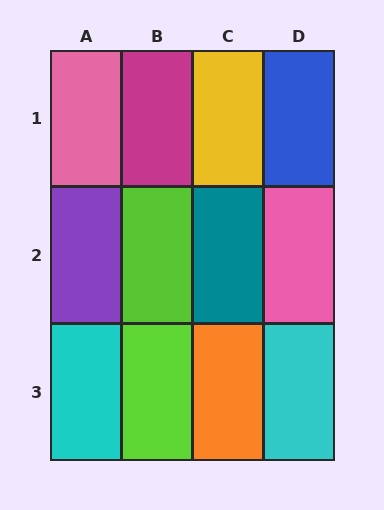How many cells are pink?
2 cells are pink.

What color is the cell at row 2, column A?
Purple.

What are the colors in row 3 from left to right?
Cyan, lime, orange, cyan.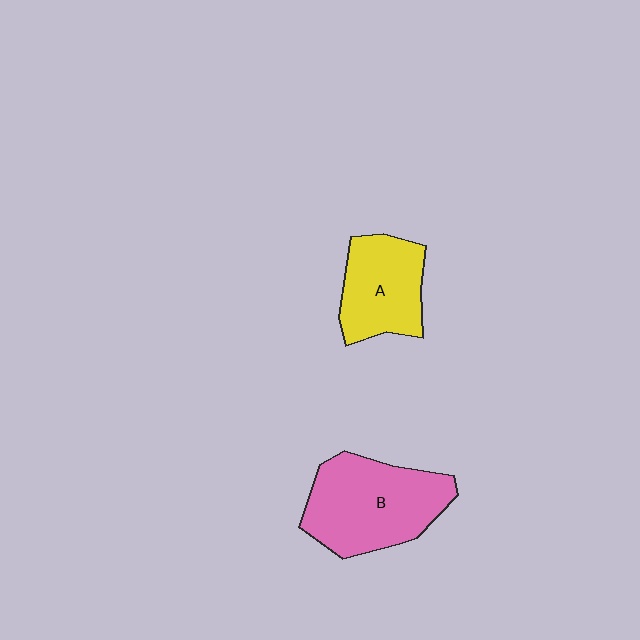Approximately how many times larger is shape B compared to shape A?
Approximately 1.4 times.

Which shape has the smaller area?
Shape A (yellow).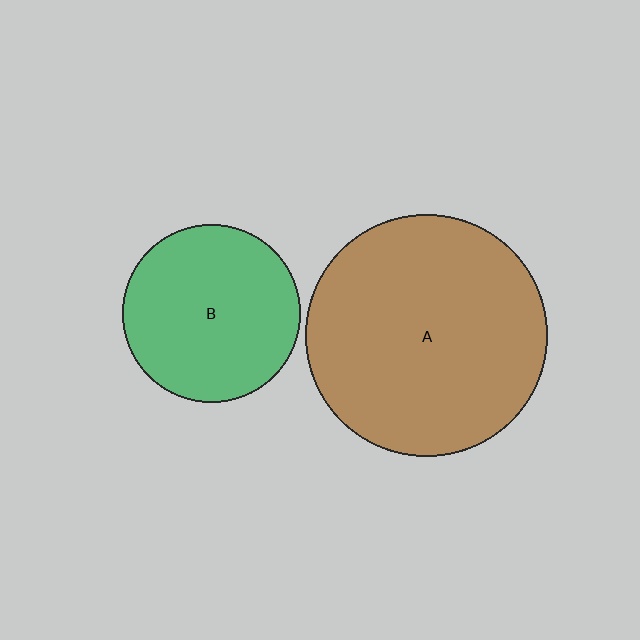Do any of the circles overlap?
No, none of the circles overlap.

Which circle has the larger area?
Circle A (brown).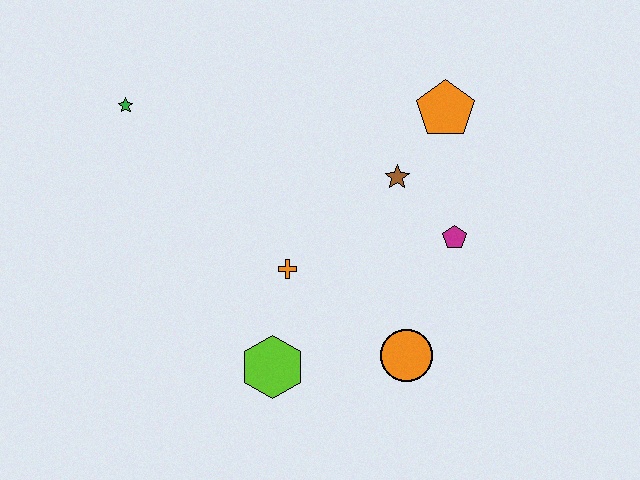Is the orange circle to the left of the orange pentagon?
Yes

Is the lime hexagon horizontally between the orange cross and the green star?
Yes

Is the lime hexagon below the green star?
Yes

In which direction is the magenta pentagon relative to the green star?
The magenta pentagon is to the right of the green star.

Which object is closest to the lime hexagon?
The orange cross is closest to the lime hexagon.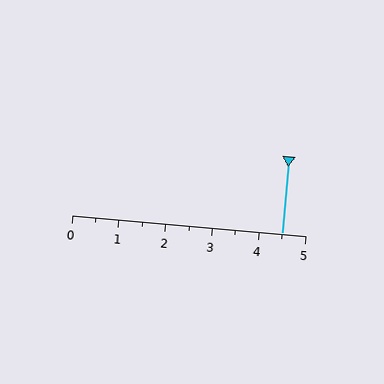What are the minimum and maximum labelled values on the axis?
The axis runs from 0 to 5.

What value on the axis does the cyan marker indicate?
The marker indicates approximately 4.5.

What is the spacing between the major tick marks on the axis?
The major ticks are spaced 1 apart.